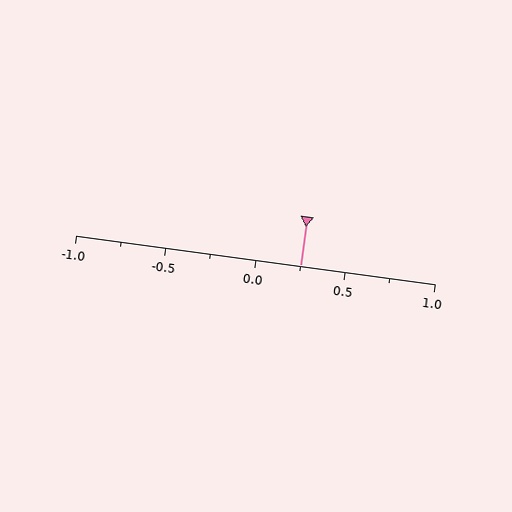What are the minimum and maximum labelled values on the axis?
The axis runs from -1.0 to 1.0.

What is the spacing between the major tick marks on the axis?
The major ticks are spaced 0.5 apart.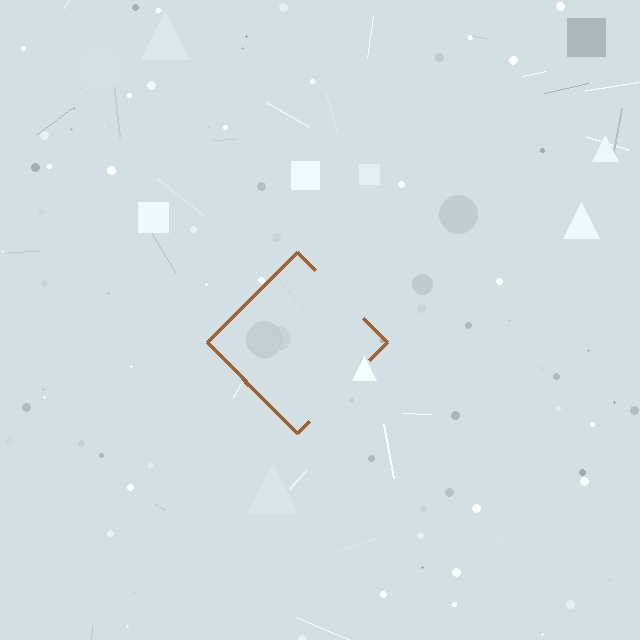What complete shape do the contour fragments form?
The contour fragments form a diamond.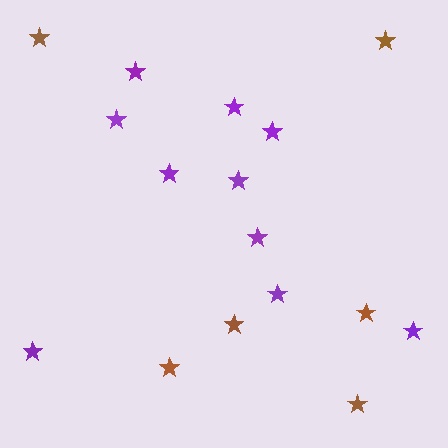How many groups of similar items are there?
There are 2 groups: one group of brown stars (6) and one group of purple stars (10).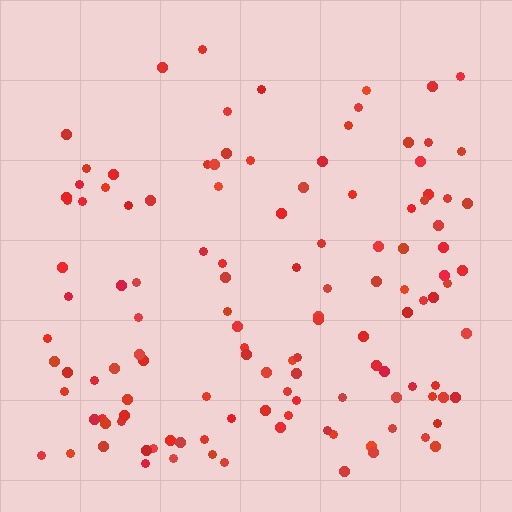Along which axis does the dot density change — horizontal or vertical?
Vertical.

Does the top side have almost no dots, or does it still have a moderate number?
Still a moderate number, just noticeably fewer than the bottom.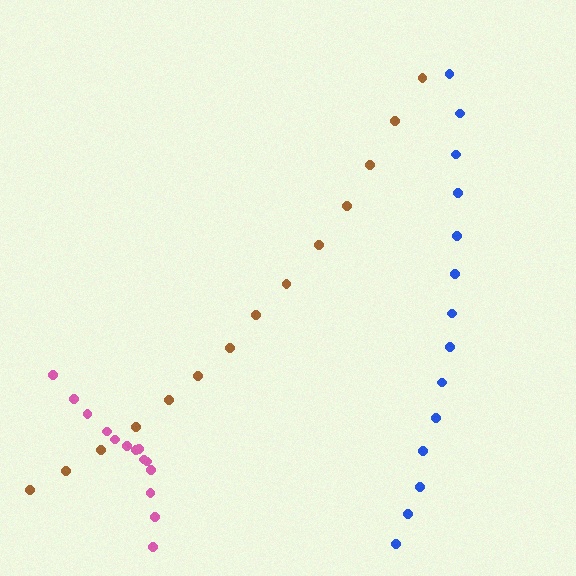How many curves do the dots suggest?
There are 3 distinct paths.